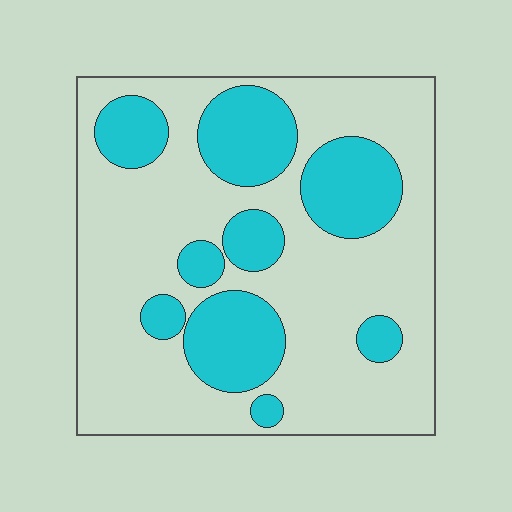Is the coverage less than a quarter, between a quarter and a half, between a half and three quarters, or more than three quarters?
Between a quarter and a half.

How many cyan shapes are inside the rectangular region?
9.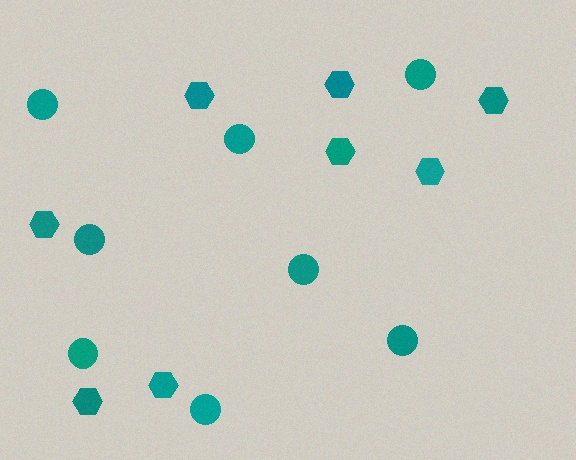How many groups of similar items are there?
There are 2 groups: one group of hexagons (8) and one group of circles (8).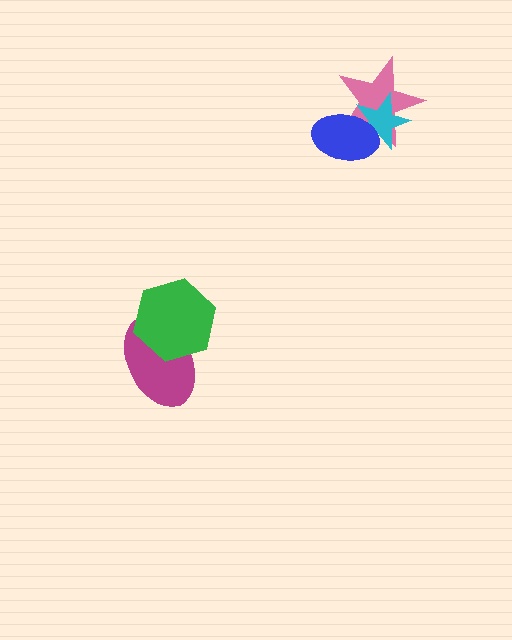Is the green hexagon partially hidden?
No, no other shape covers it.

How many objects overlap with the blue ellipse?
2 objects overlap with the blue ellipse.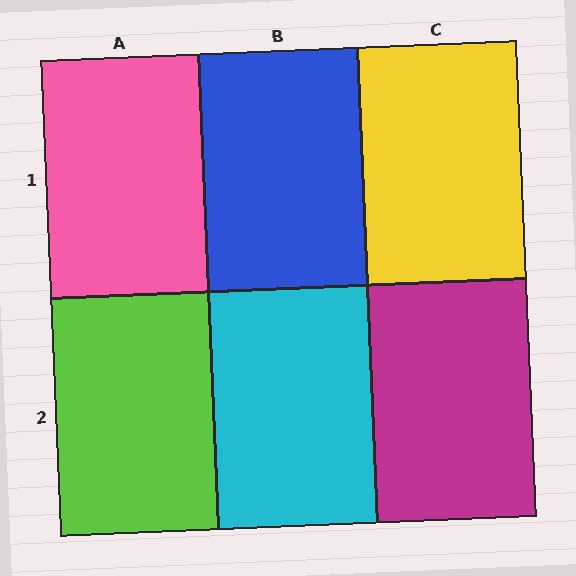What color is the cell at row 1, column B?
Blue.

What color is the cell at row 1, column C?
Yellow.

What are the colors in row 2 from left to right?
Lime, cyan, magenta.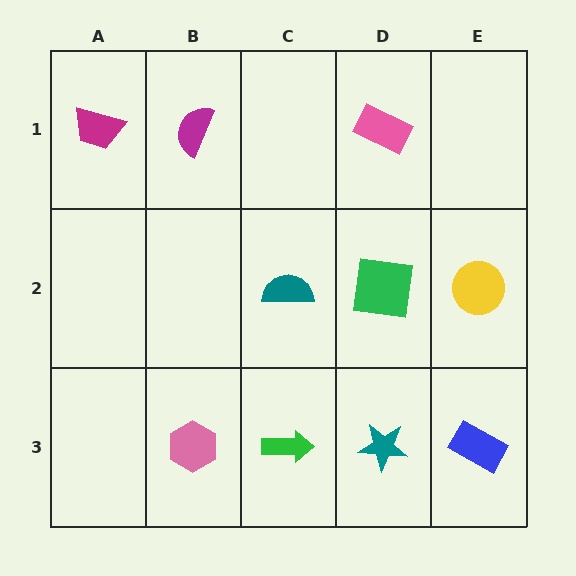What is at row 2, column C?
A teal semicircle.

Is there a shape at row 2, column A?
No, that cell is empty.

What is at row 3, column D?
A teal star.